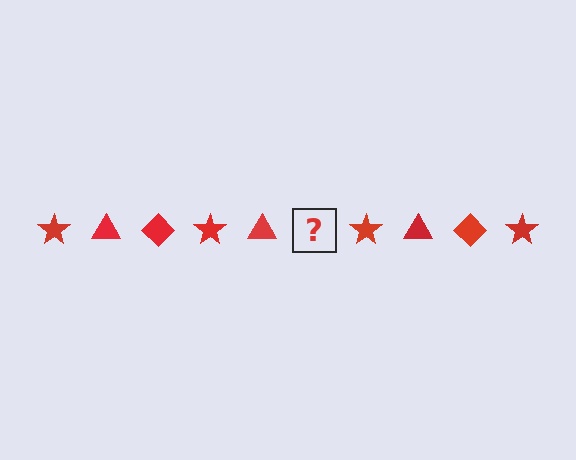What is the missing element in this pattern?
The missing element is a red diamond.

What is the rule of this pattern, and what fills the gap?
The rule is that the pattern cycles through star, triangle, diamond shapes in red. The gap should be filled with a red diamond.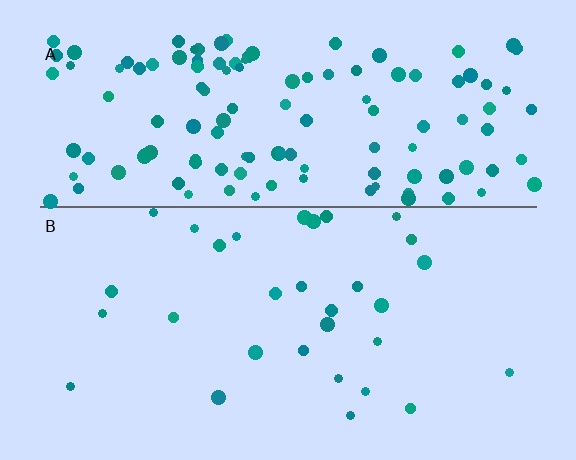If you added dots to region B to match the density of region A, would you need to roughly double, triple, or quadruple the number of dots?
Approximately quadruple.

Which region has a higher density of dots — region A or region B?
A (the top).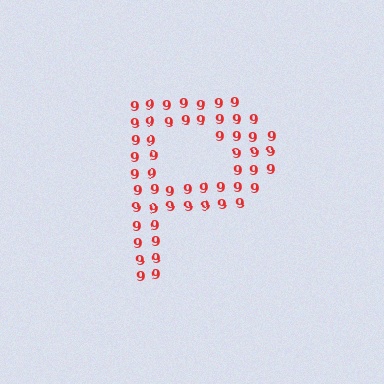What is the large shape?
The large shape is the letter P.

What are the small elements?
The small elements are digit 9's.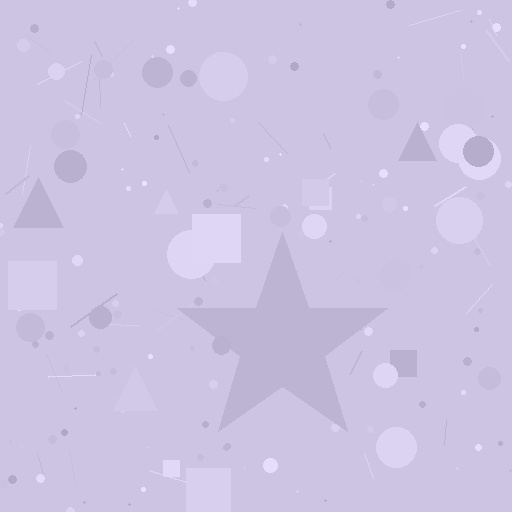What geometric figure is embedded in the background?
A star is embedded in the background.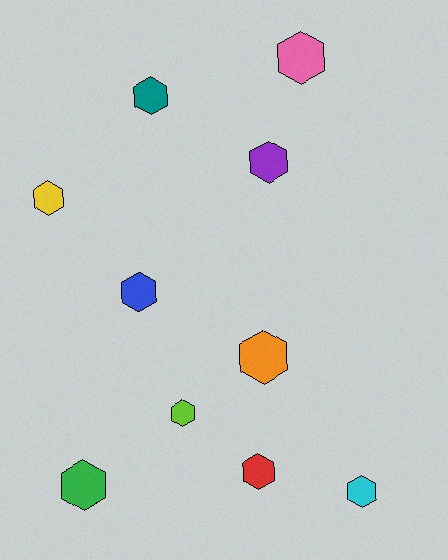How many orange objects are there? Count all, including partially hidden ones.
There is 1 orange object.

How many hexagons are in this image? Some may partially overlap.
There are 10 hexagons.